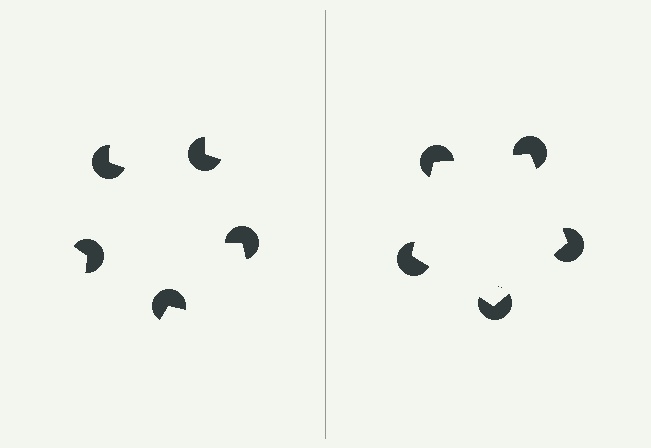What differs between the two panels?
The pac-man discs are positioned identically on both sides; only the wedge orientations differ. On the right they align to a pentagon; on the left they are misaligned.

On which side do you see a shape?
An illusory pentagon appears on the right side. On the left side the wedge cuts are rotated, so no coherent shape forms.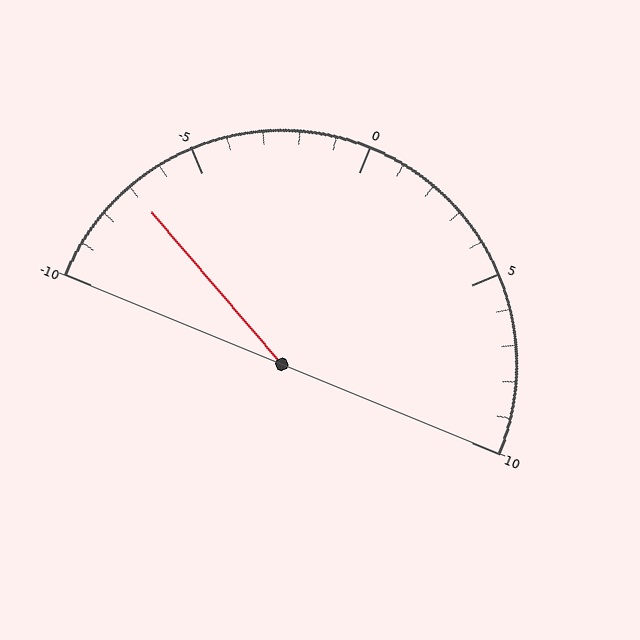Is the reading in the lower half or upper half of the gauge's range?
The reading is in the lower half of the range (-10 to 10).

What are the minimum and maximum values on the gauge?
The gauge ranges from -10 to 10.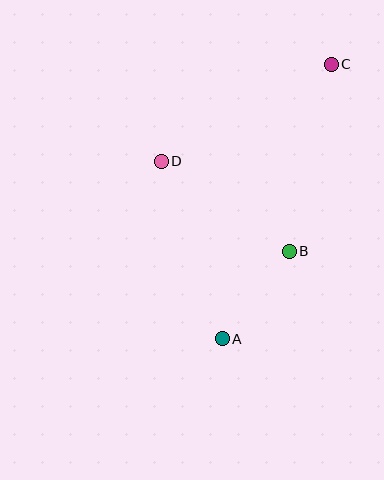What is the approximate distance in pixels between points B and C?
The distance between B and C is approximately 192 pixels.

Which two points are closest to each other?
Points A and B are closest to each other.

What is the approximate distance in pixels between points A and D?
The distance between A and D is approximately 188 pixels.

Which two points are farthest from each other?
Points A and C are farthest from each other.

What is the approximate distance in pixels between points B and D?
The distance between B and D is approximately 157 pixels.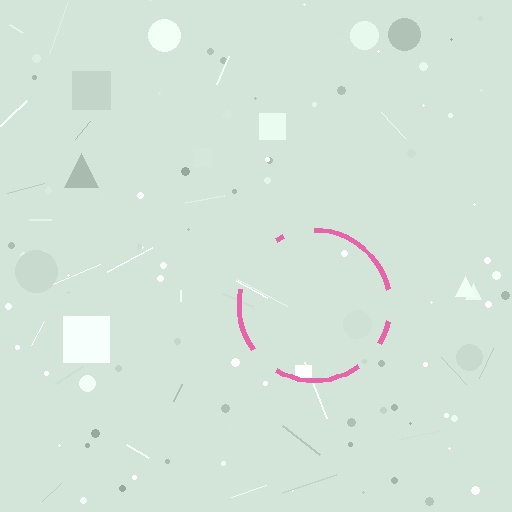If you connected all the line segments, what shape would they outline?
They would outline a circle.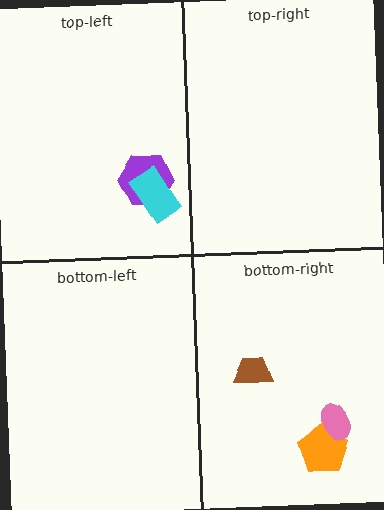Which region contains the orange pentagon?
The bottom-right region.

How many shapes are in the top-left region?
2.